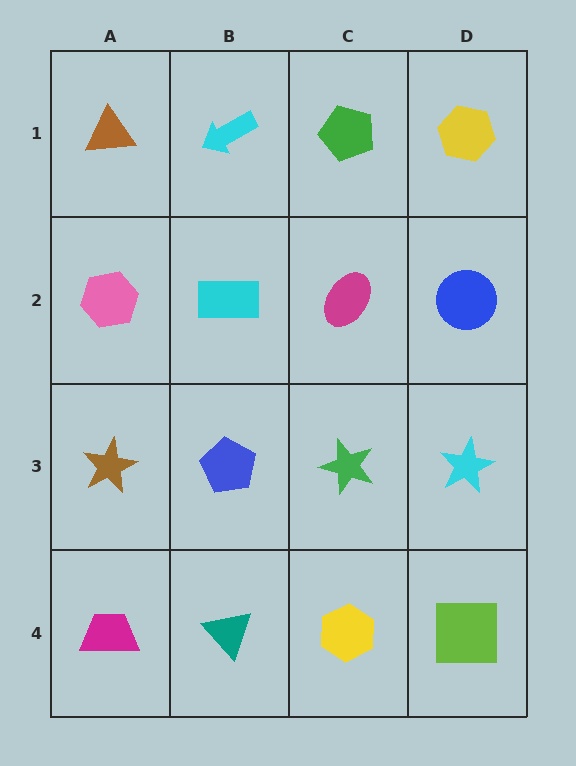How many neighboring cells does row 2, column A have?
3.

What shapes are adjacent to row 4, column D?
A cyan star (row 3, column D), a yellow hexagon (row 4, column C).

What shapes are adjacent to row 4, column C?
A green star (row 3, column C), a teal triangle (row 4, column B), a lime square (row 4, column D).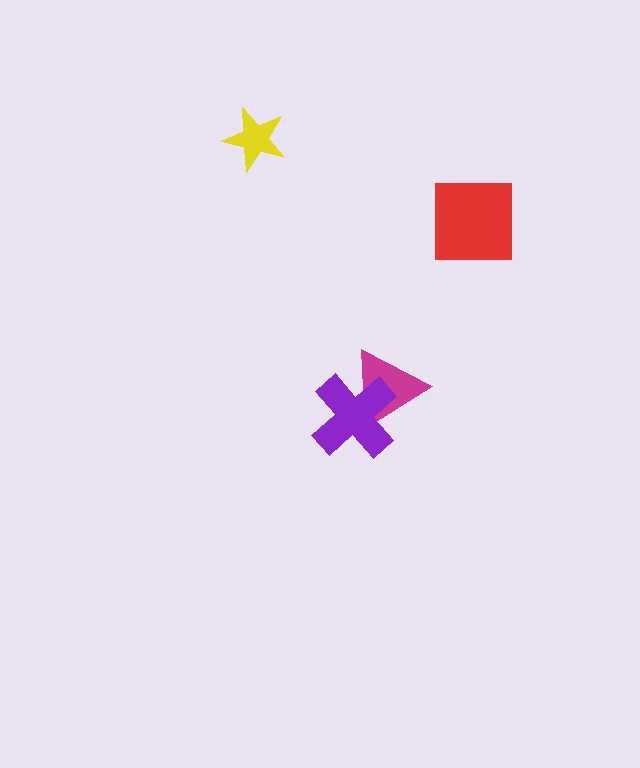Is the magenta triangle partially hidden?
Yes, it is partially covered by another shape.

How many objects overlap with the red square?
0 objects overlap with the red square.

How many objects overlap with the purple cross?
1 object overlaps with the purple cross.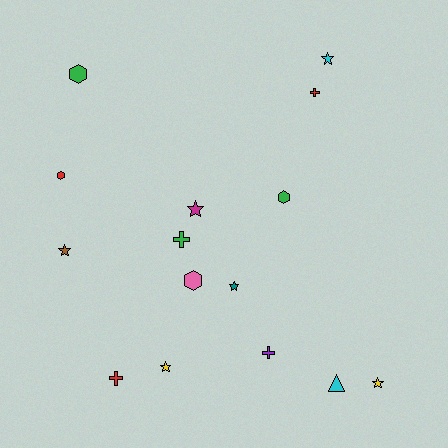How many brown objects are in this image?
There is 1 brown object.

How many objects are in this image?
There are 15 objects.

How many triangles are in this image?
There is 1 triangle.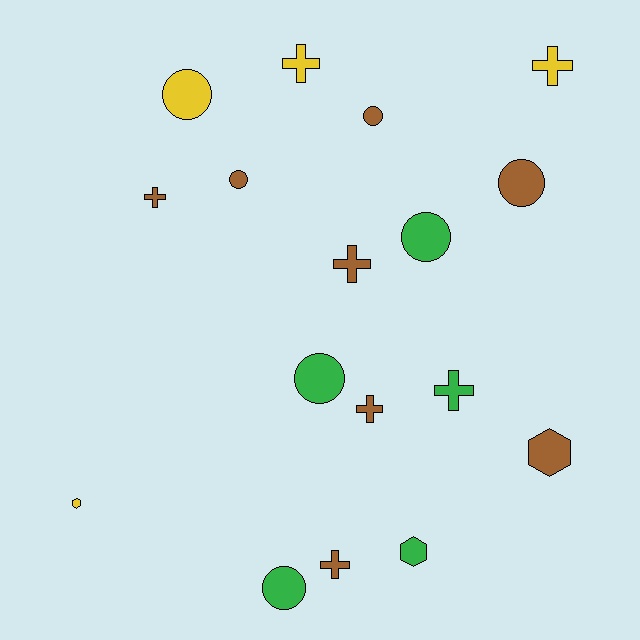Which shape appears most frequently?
Circle, with 7 objects.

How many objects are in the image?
There are 17 objects.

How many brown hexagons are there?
There is 1 brown hexagon.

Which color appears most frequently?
Brown, with 8 objects.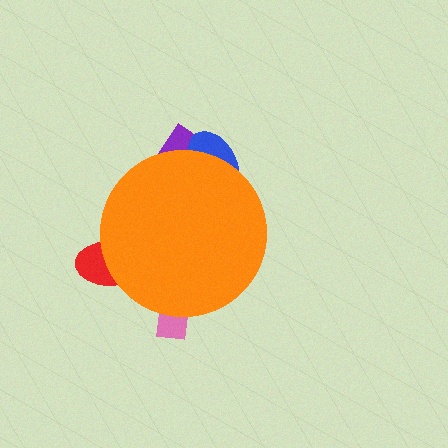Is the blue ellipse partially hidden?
Yes, the blue ellipse is partially hidden behind the orange circle.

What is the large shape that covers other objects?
An orange circle.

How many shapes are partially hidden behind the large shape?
4 shapes are partially hidden.